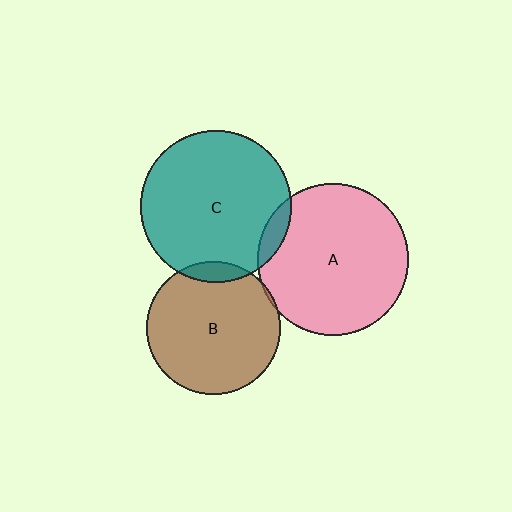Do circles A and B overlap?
Yes.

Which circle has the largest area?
Circle A (pink).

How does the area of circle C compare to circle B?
Approximately 1.3 times.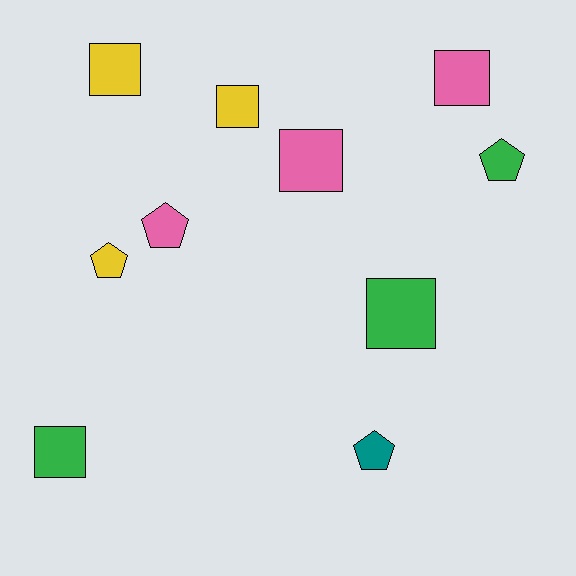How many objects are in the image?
There are 10 objects.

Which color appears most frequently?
Yellow, with 3 objects.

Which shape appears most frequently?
Square, with 6 objects.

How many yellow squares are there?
There are 2 yellow squares.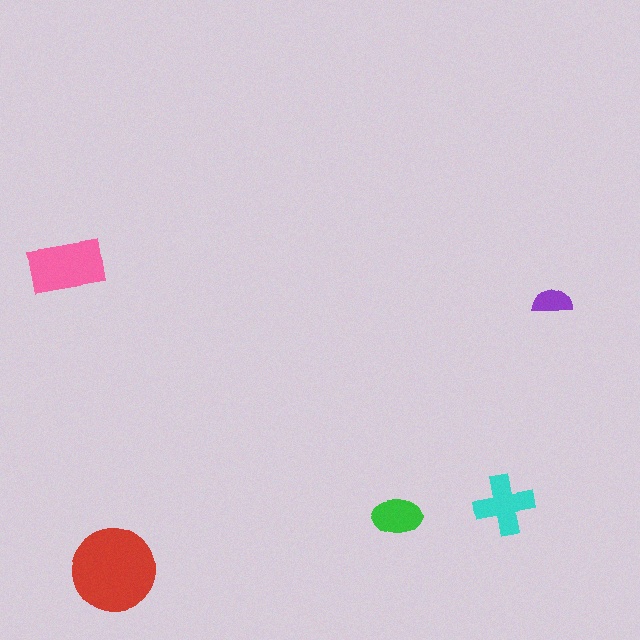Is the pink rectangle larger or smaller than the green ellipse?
Larger.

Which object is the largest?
The red circle.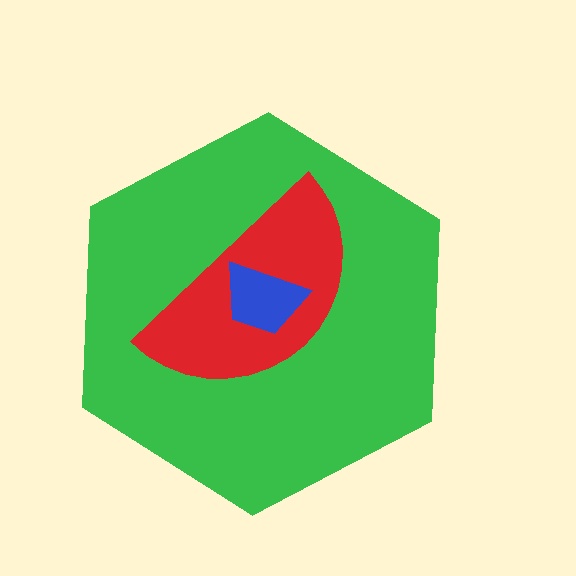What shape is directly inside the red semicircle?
The blue trapezoid.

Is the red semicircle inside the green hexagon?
Yes.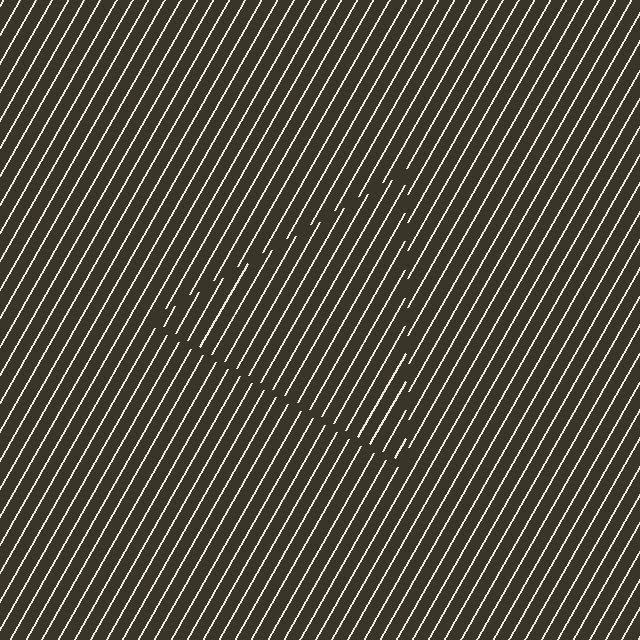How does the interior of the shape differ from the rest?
The interior of the shape contains the same grating, shifted by half a period — the contour is defined by the phase discontinuity where line-ends from the inner and outer gratings abut.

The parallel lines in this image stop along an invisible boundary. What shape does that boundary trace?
An illusory triangle. The interior of the shape contains the same grating, shifted by half a period — the contour is defined by the phase discontinuity where line-ends from the inner and outer gratings abut.